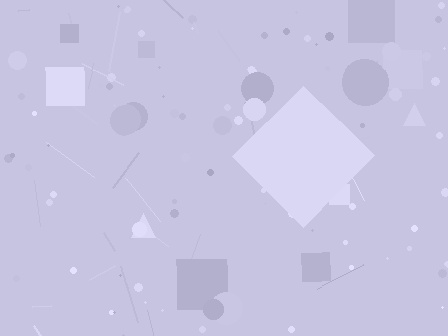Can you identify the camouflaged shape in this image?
The camouflaged shape is a diamond.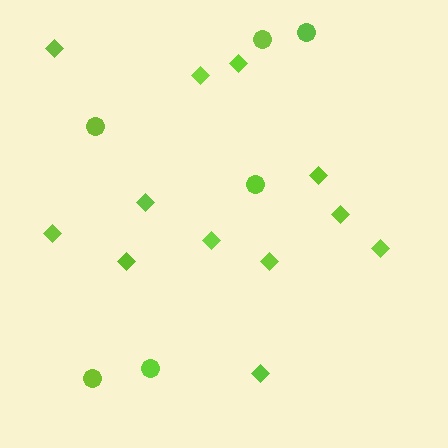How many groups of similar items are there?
There are 2 groups: one group of diamonds (12) and one group of circles (6).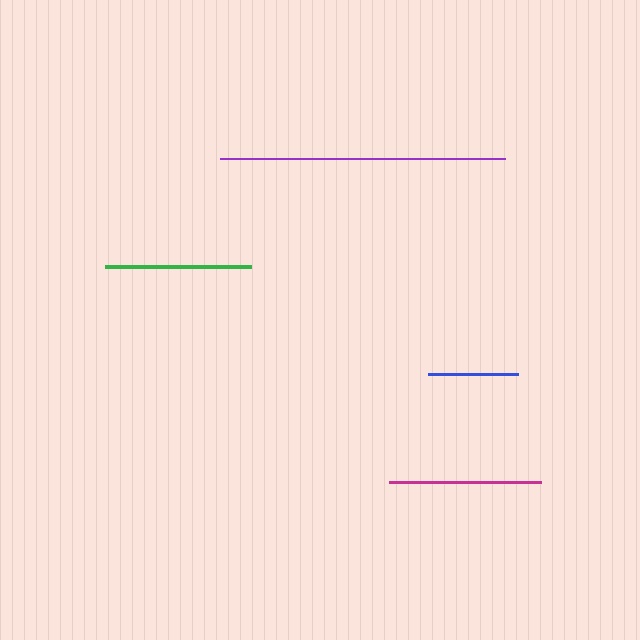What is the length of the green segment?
The green segment is approximately 146 pixels long.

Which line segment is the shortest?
The blue line is the shortest at approximately 91 pixels.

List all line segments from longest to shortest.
From longest to shortest: purple, magenta, green, blue.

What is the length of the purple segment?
The purple segment is approximately 285 pixels long.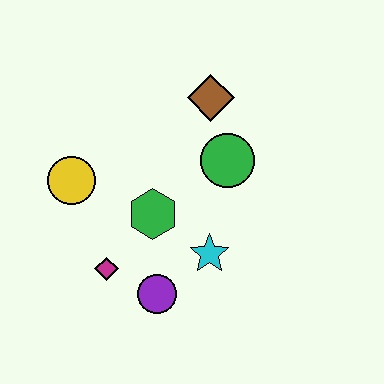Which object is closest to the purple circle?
The magenta diamond is closest to the purple circle.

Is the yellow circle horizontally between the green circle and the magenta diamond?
No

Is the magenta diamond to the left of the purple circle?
Yes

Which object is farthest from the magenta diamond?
The brown diamond is farthest from the magenta diamond.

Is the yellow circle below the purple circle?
No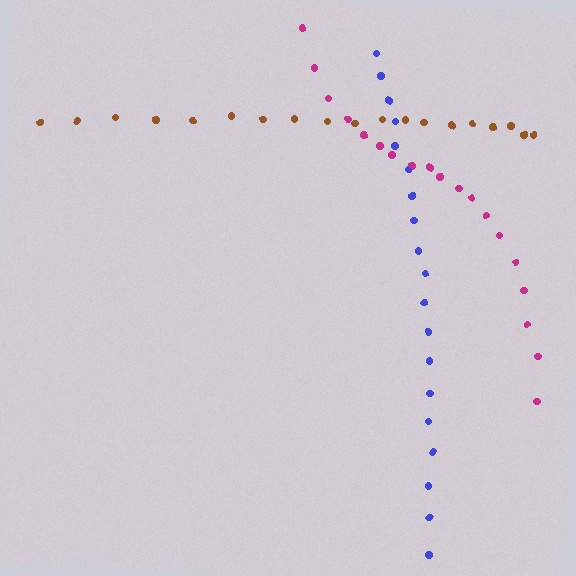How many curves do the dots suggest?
There are 3 distinct paths.